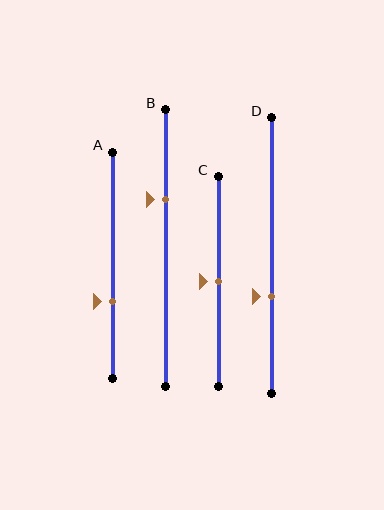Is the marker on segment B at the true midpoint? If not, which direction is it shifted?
No, the marker on segment B is shifted upward by about 17% of the segment length.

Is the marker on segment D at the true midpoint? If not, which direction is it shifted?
No, the marker on segment D is shifted downward by about 15% of the segment length.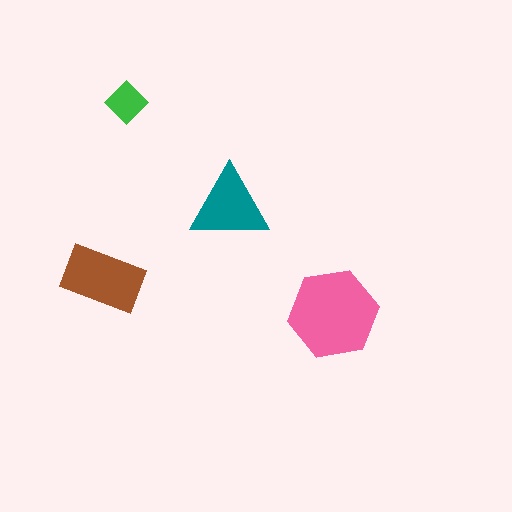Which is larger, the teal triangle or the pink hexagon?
The pink hexagon.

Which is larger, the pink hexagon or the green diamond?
The pink hexagon.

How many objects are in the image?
There are 4 objects in the image.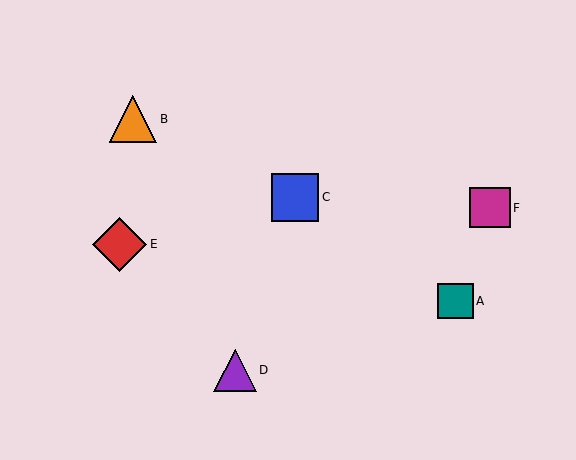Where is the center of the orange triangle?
The center of the orange triangle is at (133, 119).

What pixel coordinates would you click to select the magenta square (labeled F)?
Click at (490, 208) to select the magenta square F.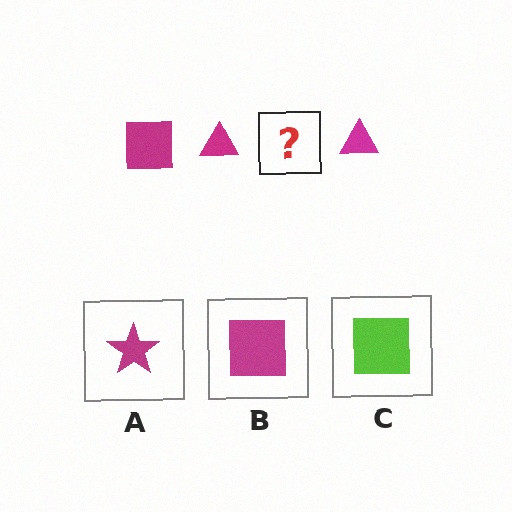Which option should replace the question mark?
Option B.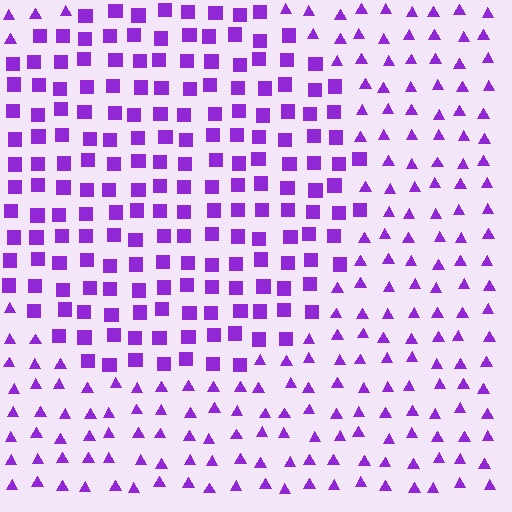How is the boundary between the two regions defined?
The boundary is defined by a change in element shape: squares inside vs. triangles outside. All elements share the same color and spacing.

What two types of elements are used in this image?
The image uses squares inside the circle region and triangles outside it.